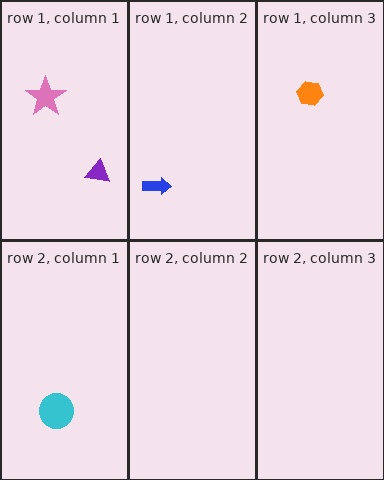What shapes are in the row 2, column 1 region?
The cyan circle.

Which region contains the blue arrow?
The row 1, column 2 region.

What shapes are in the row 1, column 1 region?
The purple triangle, the pink star.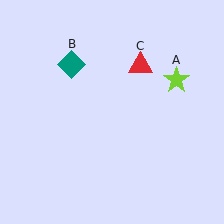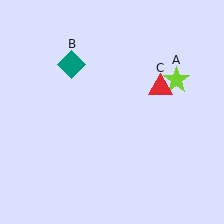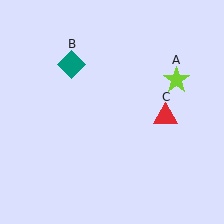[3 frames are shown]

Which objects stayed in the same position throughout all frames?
Lime star (object A) and teal diamond (object B) remained stationary.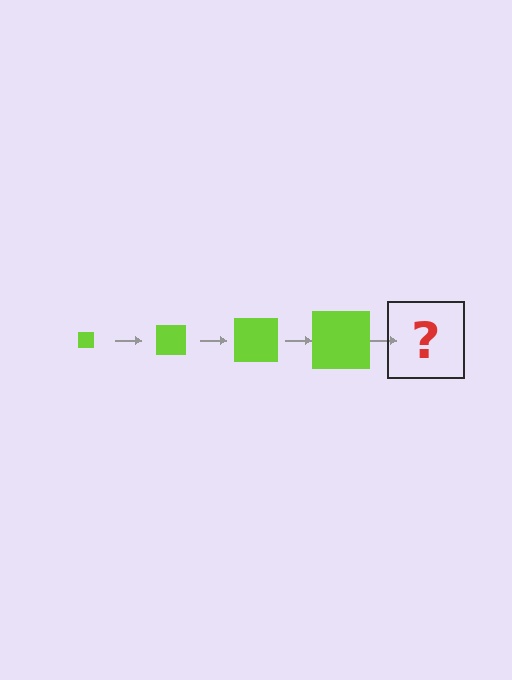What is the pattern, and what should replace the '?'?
The pattern is that the square gets progressively larger each step. The '?' should be a lime square, larger than the previous one.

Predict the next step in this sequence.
The next step is a lime square, larger than the previous one.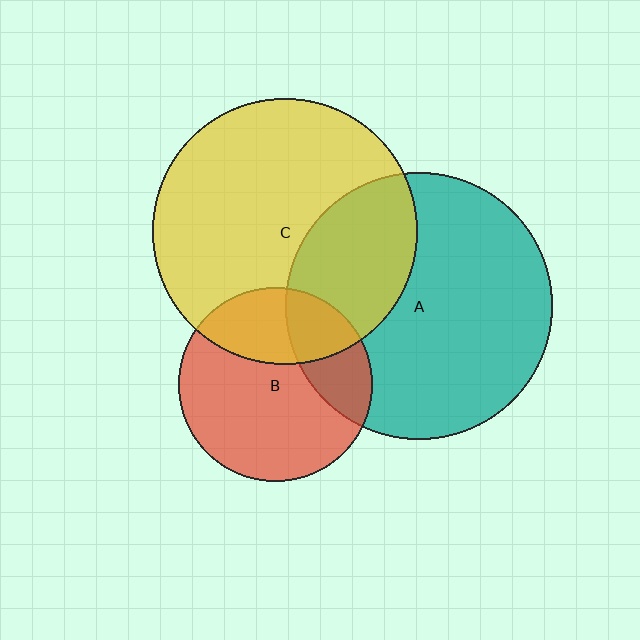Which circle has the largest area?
Circle A (teal).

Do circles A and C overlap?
Yes.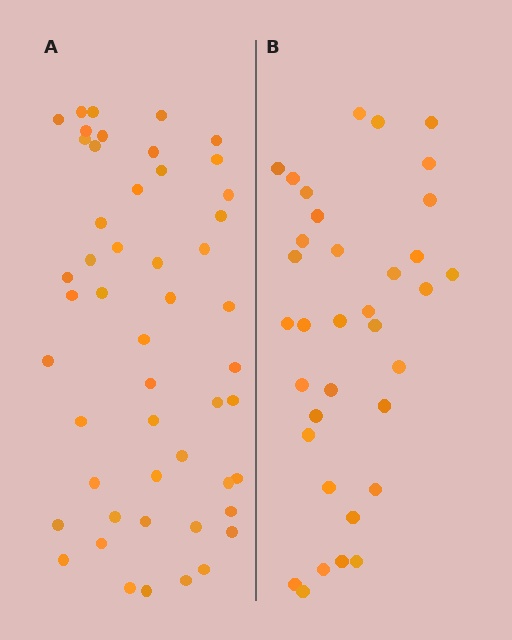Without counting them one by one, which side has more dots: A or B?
Region A (the left region) has more dots.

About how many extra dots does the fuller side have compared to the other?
Region A has approximately 15 more dots than region B.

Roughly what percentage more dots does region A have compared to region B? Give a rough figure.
About 45% more.